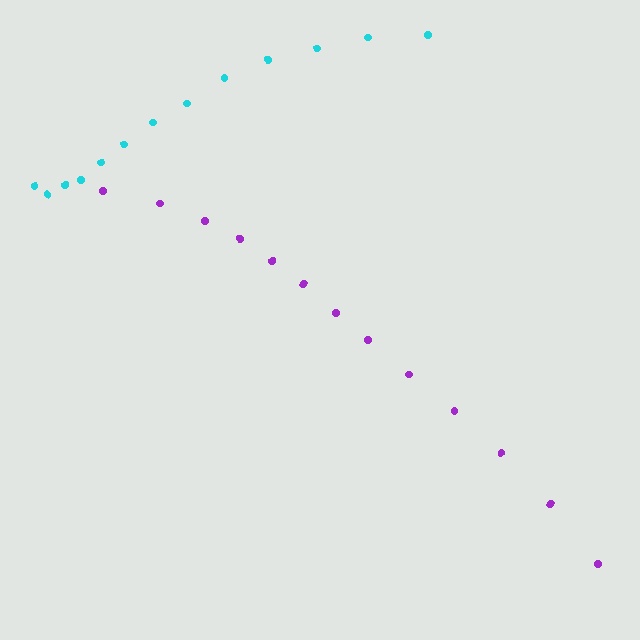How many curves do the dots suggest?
There are 2 distinct paths.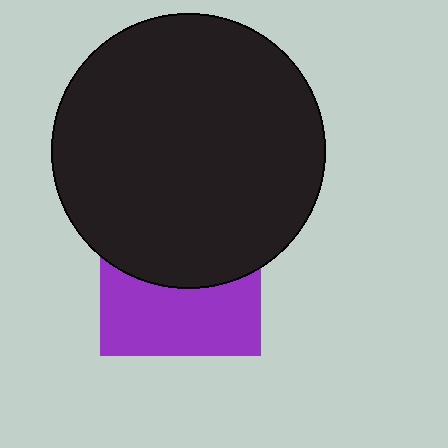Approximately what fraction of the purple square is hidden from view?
Roughly 53% of the purple square is hidden behind the black circle.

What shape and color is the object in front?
The object in front is a black circle.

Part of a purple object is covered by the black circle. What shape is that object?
It is a square.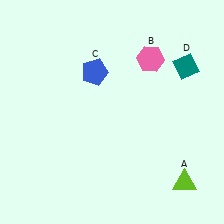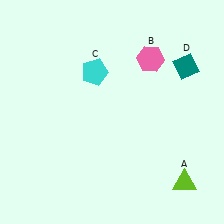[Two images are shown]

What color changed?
The pentagon (C) changed from blue in Image 1 to cyan in Image 2.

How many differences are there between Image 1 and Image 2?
There is 1 difference between the two images.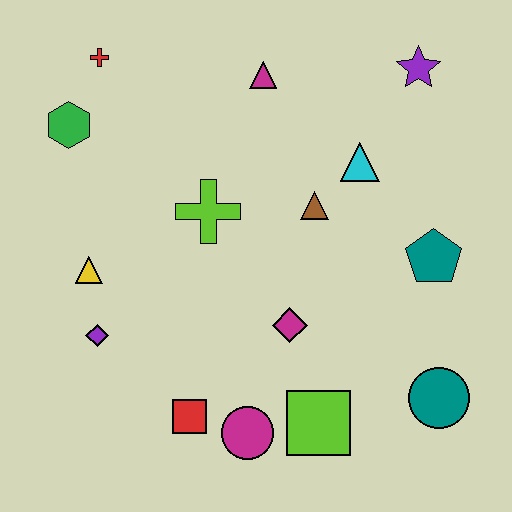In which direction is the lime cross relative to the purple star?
The lime cross is to the left of the purple star.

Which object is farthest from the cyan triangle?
The purple diamond is farthest from the cyan triangle.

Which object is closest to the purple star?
The cyan triangle is closest to the purple star.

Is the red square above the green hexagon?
No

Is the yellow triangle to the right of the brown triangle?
No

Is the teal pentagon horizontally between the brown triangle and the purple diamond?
No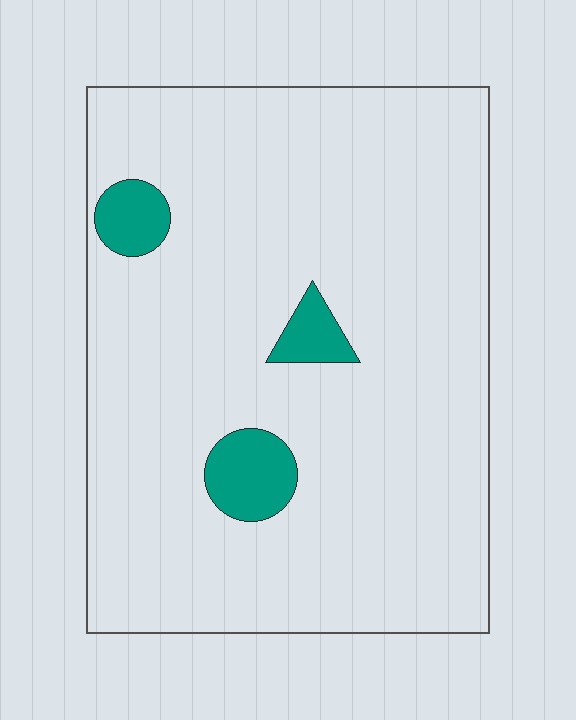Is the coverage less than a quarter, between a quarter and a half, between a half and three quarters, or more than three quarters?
Less than a quarter.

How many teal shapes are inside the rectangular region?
3.